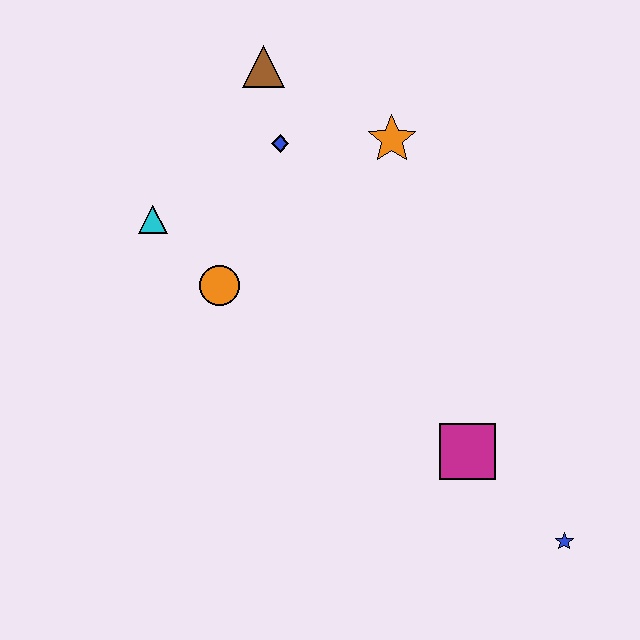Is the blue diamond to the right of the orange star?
No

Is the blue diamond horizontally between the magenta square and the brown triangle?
Yes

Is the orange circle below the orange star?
Yes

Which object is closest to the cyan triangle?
The orange circle is closest to the cyan triangle.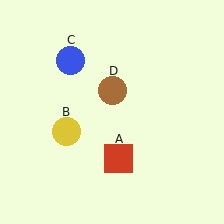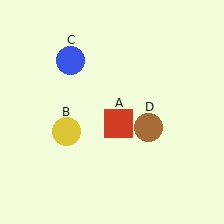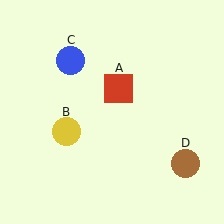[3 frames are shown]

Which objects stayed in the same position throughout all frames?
Yellow circle (object B) and blue circle (object C) remained stationary.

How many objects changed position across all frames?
2 objects changed position: red square (object A), brown circle (object D).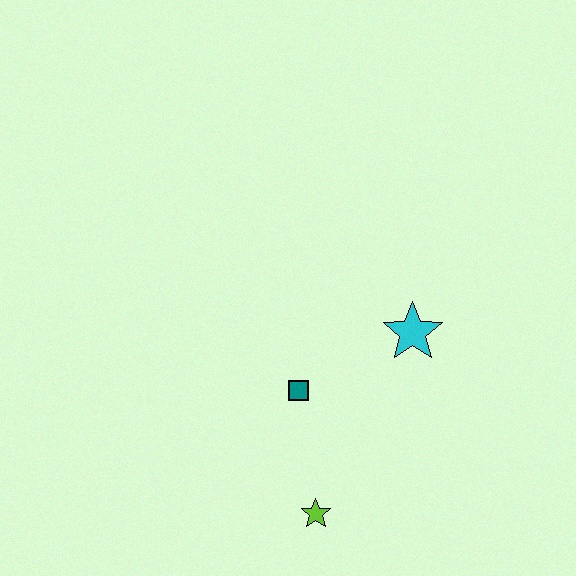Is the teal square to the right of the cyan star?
No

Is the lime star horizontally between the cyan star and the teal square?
Yes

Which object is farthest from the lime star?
The cyan star is farthest from the lime star.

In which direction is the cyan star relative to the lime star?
The cyan star is above the lime star.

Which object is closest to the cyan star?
The teal square is closest to the cyan star.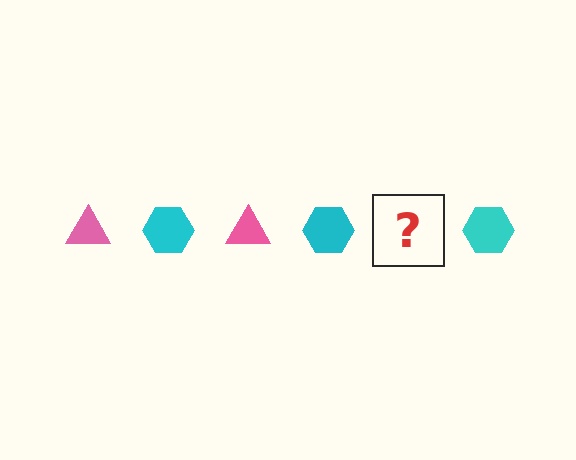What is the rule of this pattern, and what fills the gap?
The rule is that the pattern alternates between pink triangle and cyan hexagon. The gap should be filled with a pink triangle.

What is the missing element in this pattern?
The missing element is a pink triangle.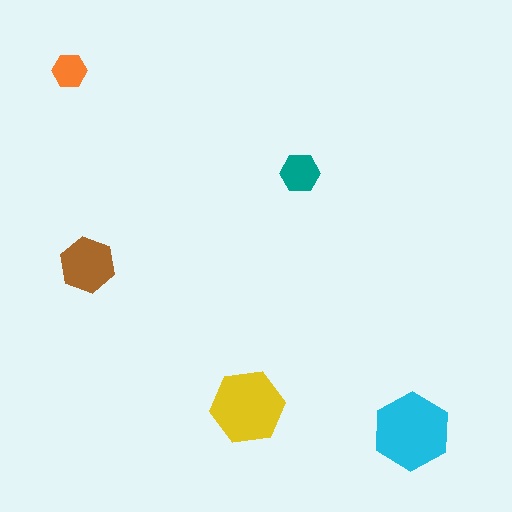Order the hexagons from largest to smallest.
the cyan one, the yellow one, the brown one, the teal one, the orange one.